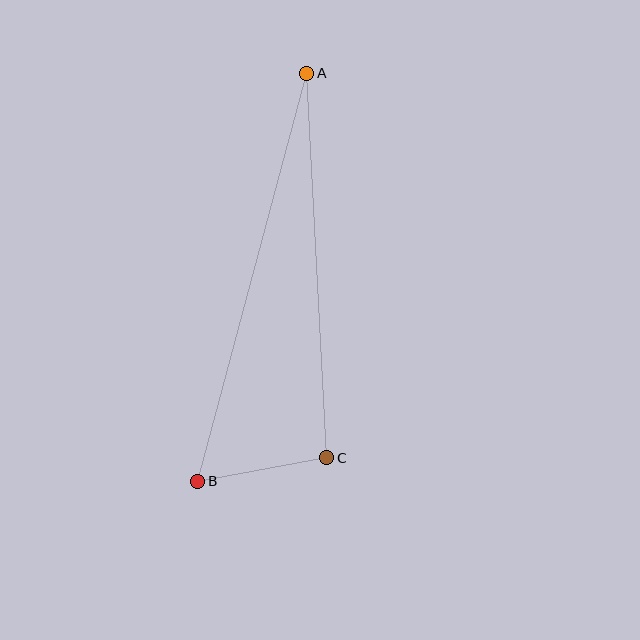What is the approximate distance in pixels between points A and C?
The distance between A and C is approximately 385 pixels.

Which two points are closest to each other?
Points B and C are closest to each other.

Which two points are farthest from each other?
Points A and B are farthest from each other.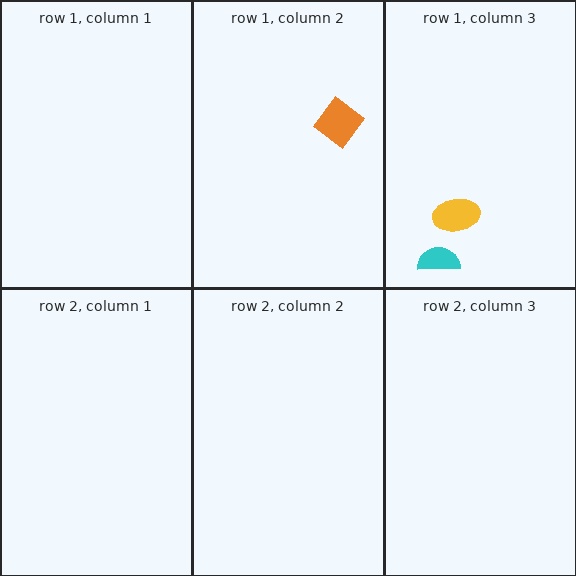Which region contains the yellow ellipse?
The row 1, column 3 region.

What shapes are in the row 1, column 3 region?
The cyan semicircle, the yellow ellipse.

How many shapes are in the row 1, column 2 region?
1.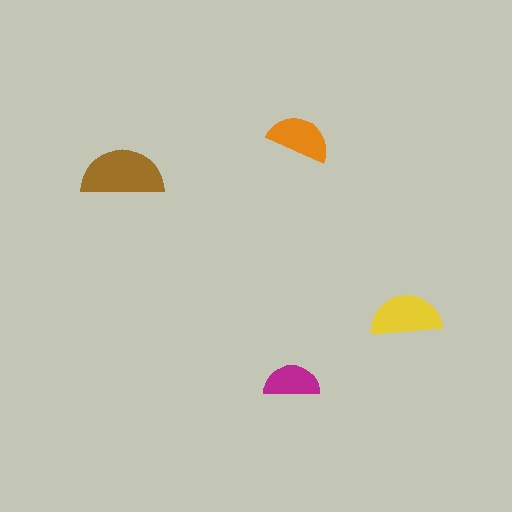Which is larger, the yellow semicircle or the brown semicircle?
The brown one.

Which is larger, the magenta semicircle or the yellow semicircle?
The yellow one.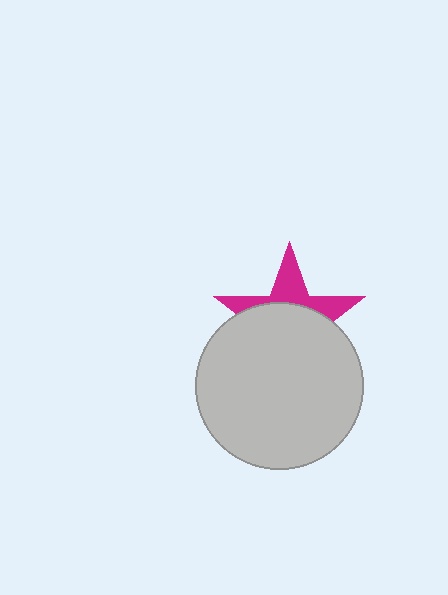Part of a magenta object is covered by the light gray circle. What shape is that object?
It is a star.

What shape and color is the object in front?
The object in front is a light gray circle.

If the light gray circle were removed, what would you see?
You would see the complete magenta star.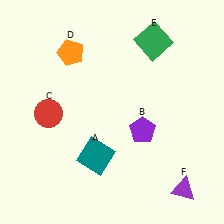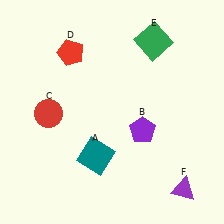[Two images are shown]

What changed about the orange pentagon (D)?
In Image 1, D is orange. In Image 2, it changed to red.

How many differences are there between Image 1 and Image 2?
There is 1 difference between the two images.